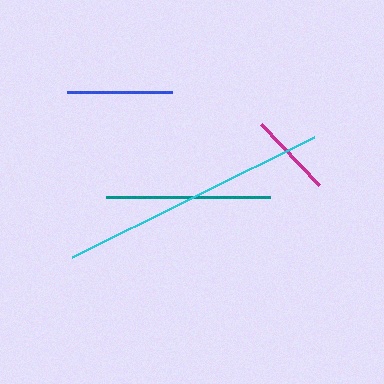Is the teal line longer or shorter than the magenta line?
The teal line is longer than the magenta line.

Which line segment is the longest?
The cyan line is the longest at approximately 270 pixels.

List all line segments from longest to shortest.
From longest to shortest: cyan, teal, blue, magenta.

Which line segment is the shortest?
The magenta line is the shortest at approximately 85 pixels.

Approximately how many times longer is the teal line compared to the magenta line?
The teal line is approximately 1.9 times the length of the magenta line.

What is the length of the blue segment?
The blue segment is approximately 105 pixels long.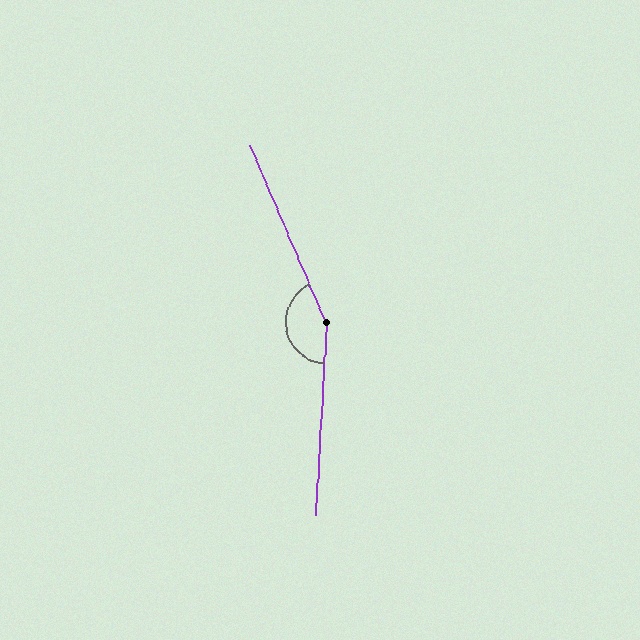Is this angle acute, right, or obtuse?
It is obtuse.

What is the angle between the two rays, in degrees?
Approximately 154 degrees.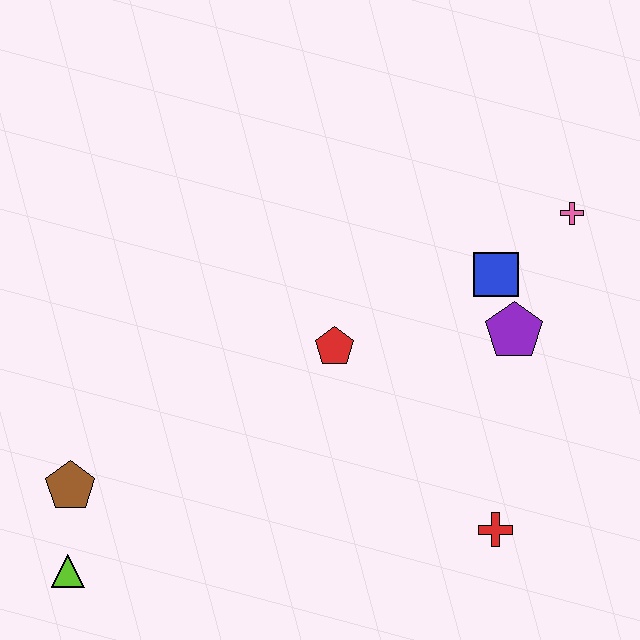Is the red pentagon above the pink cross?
No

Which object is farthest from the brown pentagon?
The pink cross is farthest from the brown pentagon.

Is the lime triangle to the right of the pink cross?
No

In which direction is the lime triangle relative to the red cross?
The lime triangle is to the left of the red cross.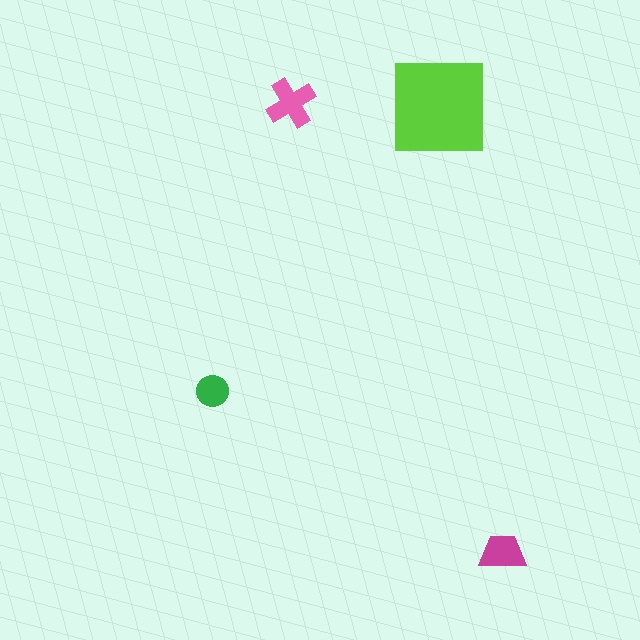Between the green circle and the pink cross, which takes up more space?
The pink cross.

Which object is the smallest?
The green circle.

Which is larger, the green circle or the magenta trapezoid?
The magenta trapezoid.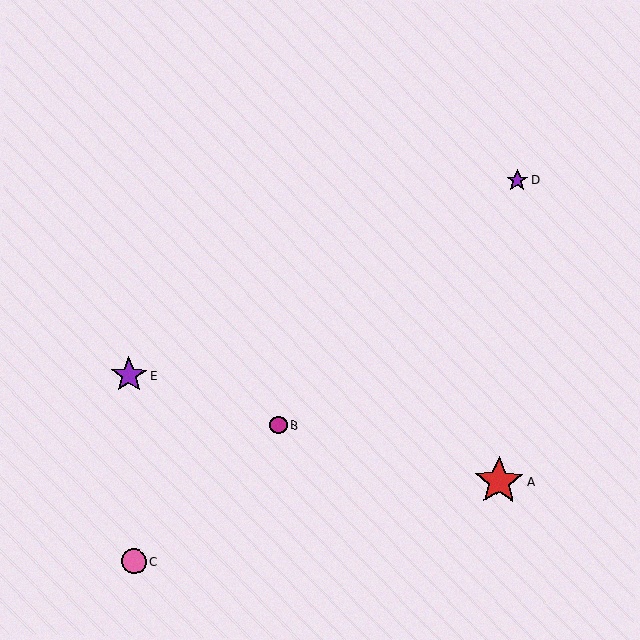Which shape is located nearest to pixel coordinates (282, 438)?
The magenta circle (labeled B) at (278, 425) is nearest to that location.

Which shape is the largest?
The red star (labeled A) is the largest.